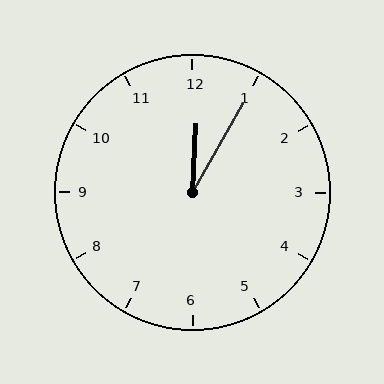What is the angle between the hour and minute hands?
Approximately 28 degrees.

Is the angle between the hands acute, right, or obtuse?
It is acute.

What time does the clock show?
12:05.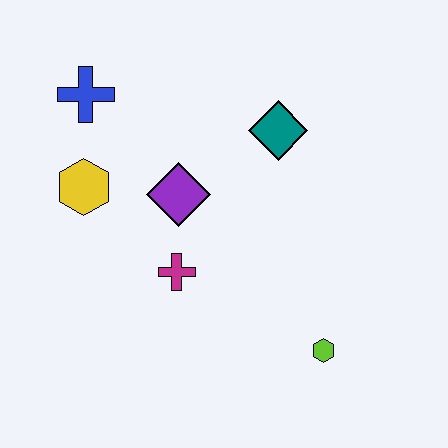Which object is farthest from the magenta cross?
The blue cross is farthest from the magenta cross.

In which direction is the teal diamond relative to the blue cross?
The teal diamond is to the right of the blue cross.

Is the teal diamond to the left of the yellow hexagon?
No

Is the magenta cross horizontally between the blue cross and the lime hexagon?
Yes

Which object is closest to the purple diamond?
The magenta cross is closest to the purple diamond.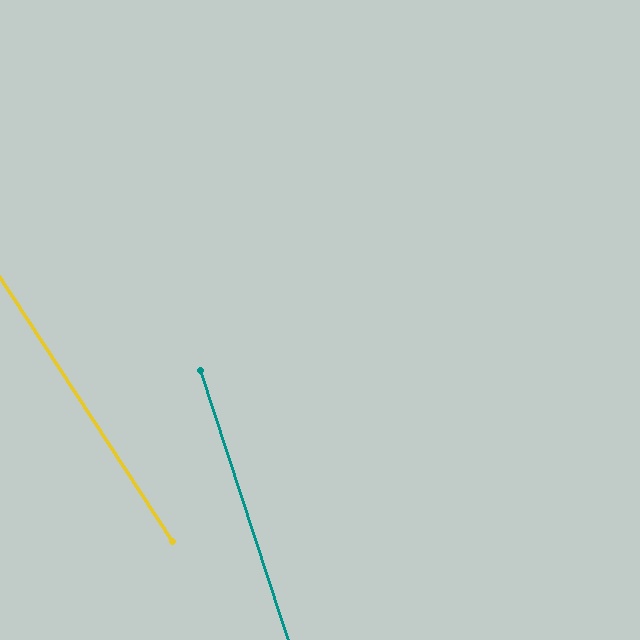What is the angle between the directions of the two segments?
Approximately 15 degrees.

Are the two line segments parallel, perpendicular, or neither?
Neither parallel nor perpendicular — they differ by about 15°.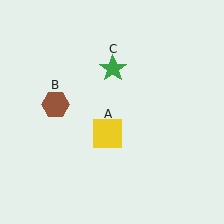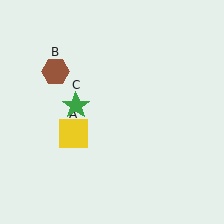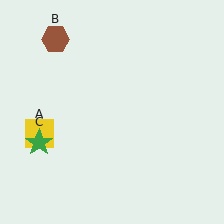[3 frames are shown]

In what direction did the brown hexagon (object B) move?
The brown hexagon (object B) moved up.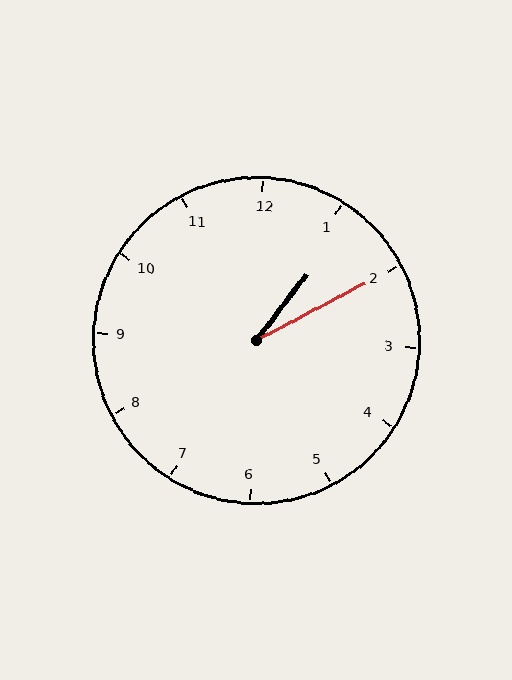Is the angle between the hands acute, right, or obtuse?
It is acute.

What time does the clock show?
1:10.